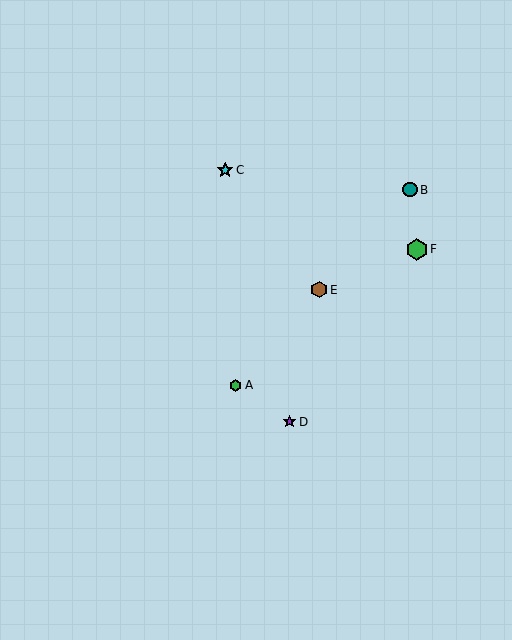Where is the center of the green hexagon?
The center of the green hexagon is at (236, 385).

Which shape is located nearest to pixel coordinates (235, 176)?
The cyan star (labeled C) at (225, 170) is nearest to that location.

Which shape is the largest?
The green hexagon (labeled F) is the largest.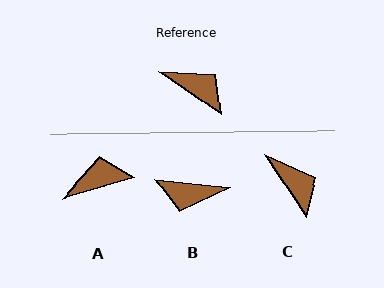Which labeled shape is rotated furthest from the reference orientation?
B, about 151 degrees away.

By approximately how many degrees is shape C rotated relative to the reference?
Approximately 21 degrees clockwise.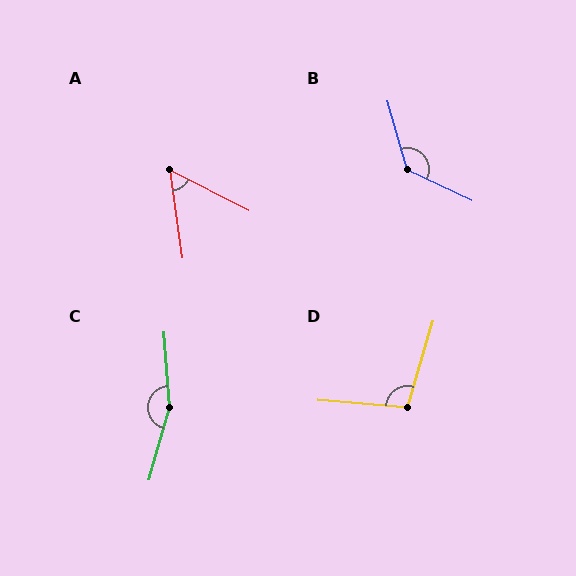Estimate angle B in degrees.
Approximately 131 degrees.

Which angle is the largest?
C, at approximately 160 degrees.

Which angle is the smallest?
A, at approximately 55 degrees.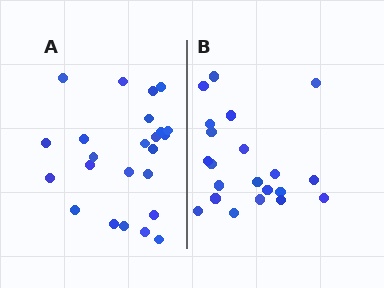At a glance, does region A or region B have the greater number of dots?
Region A (the left region) has more dots.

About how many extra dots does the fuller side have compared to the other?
Region A has just a few more — roughly 2 or 3 more dots than region B.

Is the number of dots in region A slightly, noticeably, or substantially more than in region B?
Region A has only slightly more — the two regions are fairly close. The ratio is roughly 1.1 to 1.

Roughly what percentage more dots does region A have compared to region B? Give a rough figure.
About 15% more.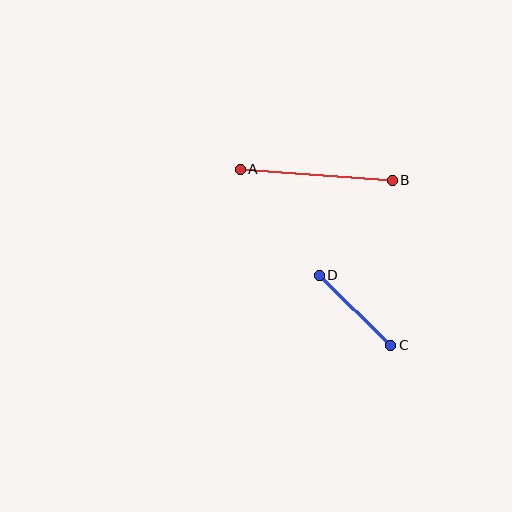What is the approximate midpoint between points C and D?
The midpoint is at approximately (355, 310) pixels.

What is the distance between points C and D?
The distance is approximately 100 pixels.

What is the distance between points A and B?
The distance is approximately 153 pixels.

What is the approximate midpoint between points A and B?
The midpoint is at approximately (316, 175) pixels.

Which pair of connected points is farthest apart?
Points A and B are farthest apart.